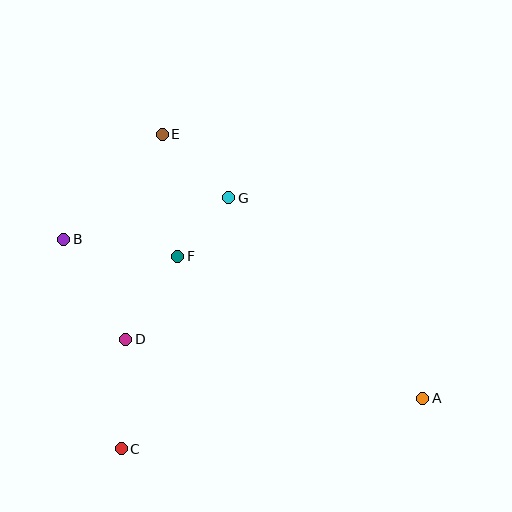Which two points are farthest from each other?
Points A and B are farthest from each other.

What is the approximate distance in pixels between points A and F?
The distance between A and F is approximately 283 pixels.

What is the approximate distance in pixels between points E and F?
The distance between E and F is approximately 123 pixels.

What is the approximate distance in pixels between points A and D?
The distance between A and D is approximately 303 pixels.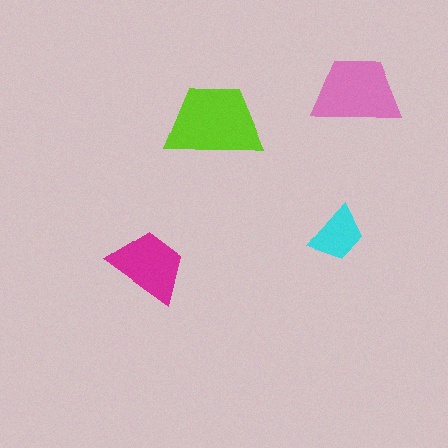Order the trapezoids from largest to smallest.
the lime one, the pink one, the magenta one, the cyan one.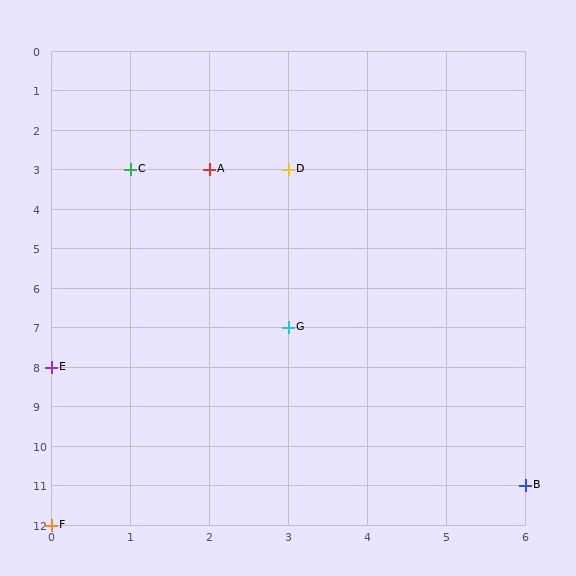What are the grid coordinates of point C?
Point C is at grid coordinates (1, 3).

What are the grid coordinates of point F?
Point F is at grid coordinates (0, 12).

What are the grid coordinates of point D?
Point D is at grid coordinates (3, 3).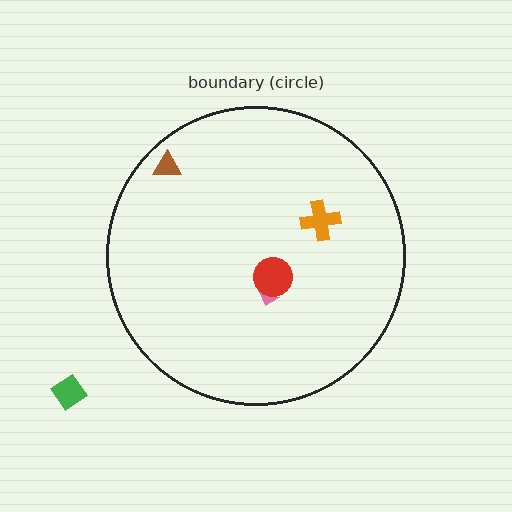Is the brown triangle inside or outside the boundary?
Inside.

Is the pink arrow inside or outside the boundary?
Inside.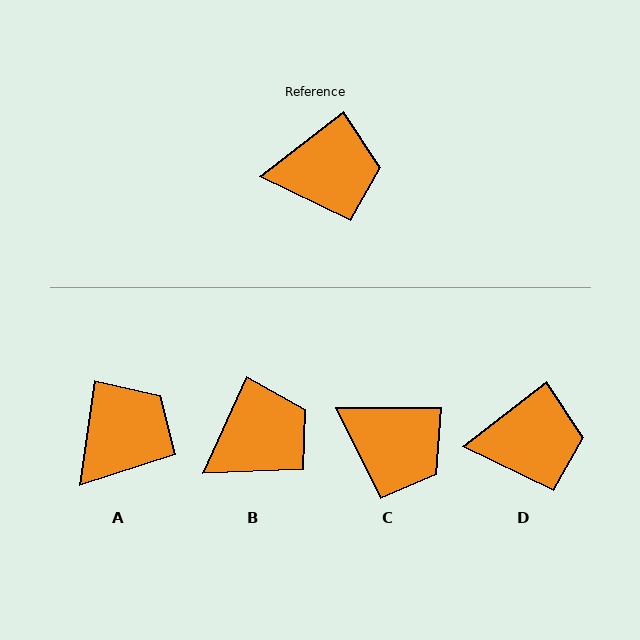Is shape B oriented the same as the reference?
No, it is off by about 28 degrees.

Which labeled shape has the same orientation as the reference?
D.